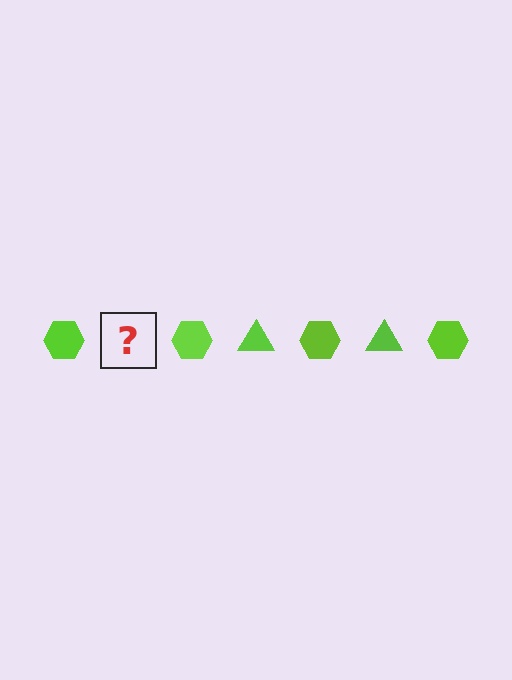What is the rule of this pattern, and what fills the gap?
The rule is that the pattern cycles through hexagon, triangle shapes in lime. The gap should be filled with a lime triangle.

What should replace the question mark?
The question mark should be replaced with a lime triangle.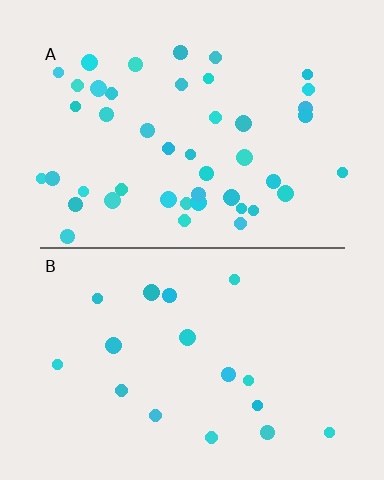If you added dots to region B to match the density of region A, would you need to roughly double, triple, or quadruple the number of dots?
Approximately triple.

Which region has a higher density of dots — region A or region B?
A (the top).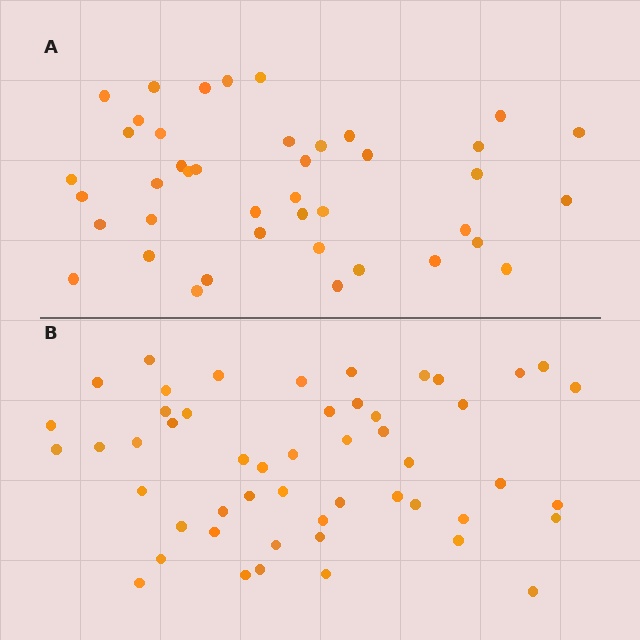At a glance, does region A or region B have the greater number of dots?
Region B (the bottom region) has more dots.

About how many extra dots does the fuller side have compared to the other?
Region B has roughly 8 or so more dots than region A.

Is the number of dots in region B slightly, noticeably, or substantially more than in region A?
Region B has only slightly more — the two regions are fairly close. The ratio is roughly 1.2 to 1.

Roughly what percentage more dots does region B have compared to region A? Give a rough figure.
About 20% more.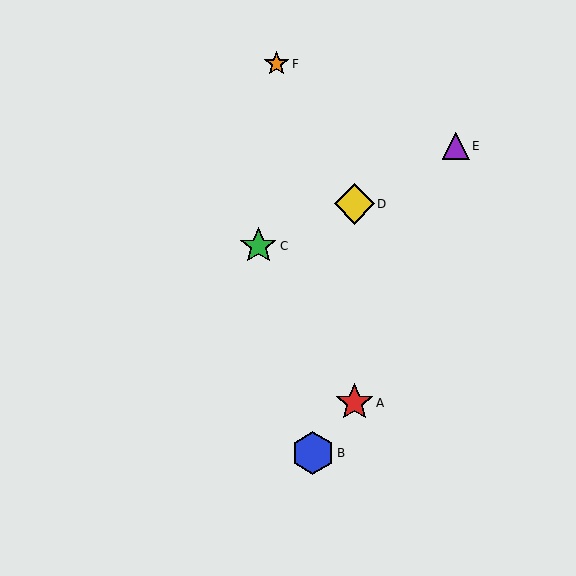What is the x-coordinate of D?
Object D is at x≈354.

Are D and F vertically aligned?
No, D is at x≈354 and F is at x≈276.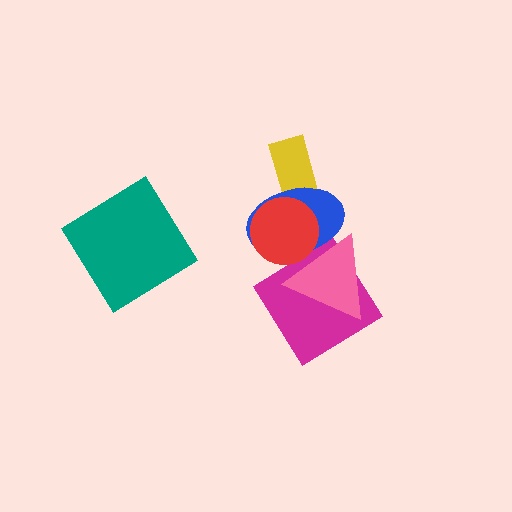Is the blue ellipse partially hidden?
Yes, it is partially covered by another shape.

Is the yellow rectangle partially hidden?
Yes, it is partially covered by another shape.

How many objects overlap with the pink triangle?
3 objects overlap with the pink triangle.